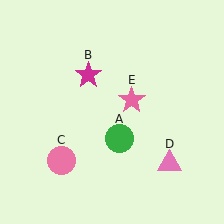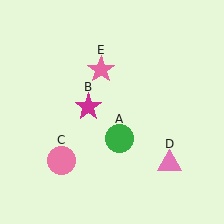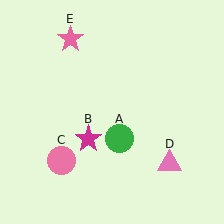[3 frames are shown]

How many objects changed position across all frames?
2 objects changed position: magenta star (object B), pink star (object E).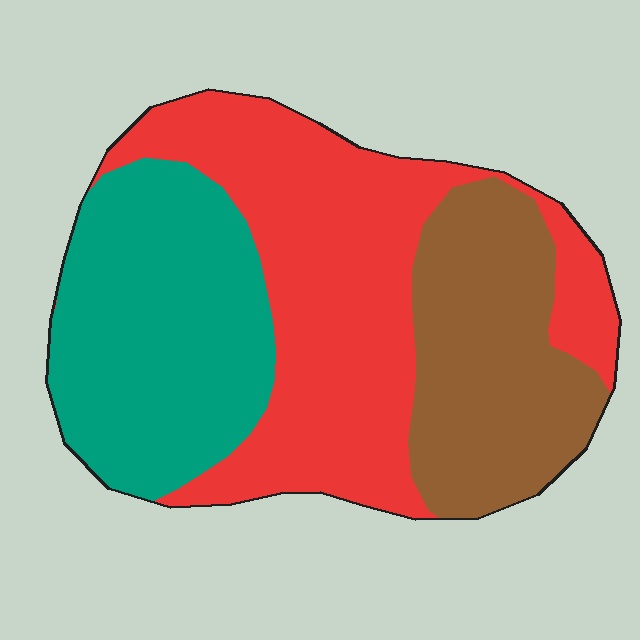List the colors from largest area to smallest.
From largest to smallest: red, teal, brown.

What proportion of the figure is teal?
Teal covers roughly 30% of the figure.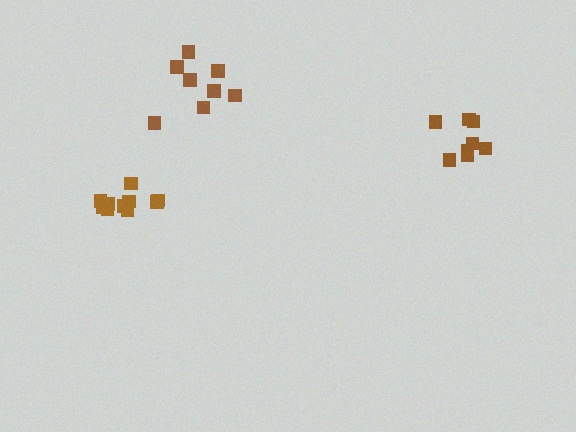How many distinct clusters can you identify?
There are 3 distinct clusters.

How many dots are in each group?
Group 1: 8 dots, Group 2: 10 dots, Group 3: 8 dots (26 total).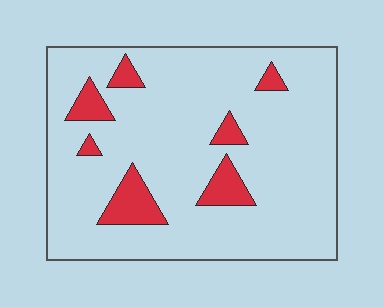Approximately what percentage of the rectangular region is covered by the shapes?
Approximately 10%.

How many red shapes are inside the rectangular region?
7.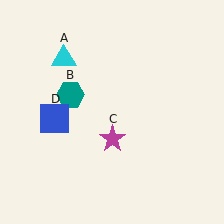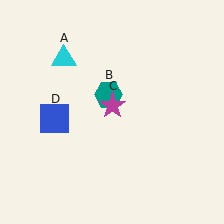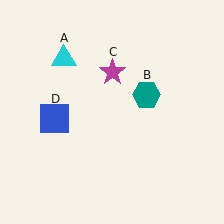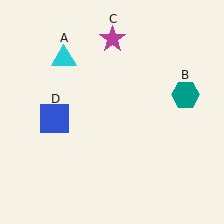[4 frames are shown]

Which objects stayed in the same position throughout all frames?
Cyan triangle (object A) and blue square (object D) remained stationary.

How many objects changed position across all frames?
2 objects changed position: teal hexagon (object B), magenta star (object C).